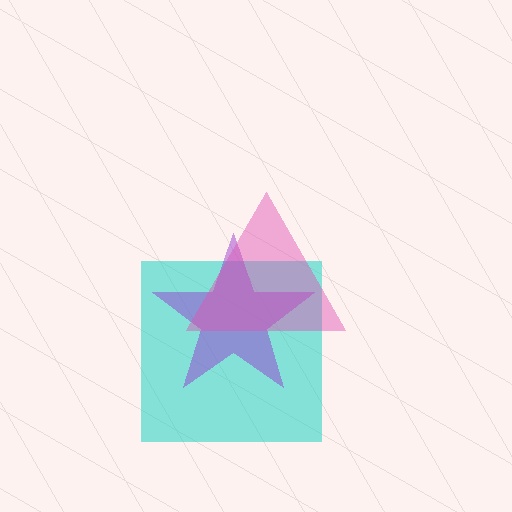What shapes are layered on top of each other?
The layered shapes are: a cyan square, a purple star, a pink triangle.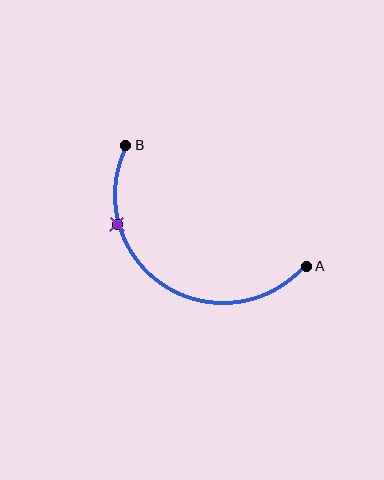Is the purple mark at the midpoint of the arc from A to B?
No. The purple mark lies on the arc but is closer to endpoint B. The arc midpoint would be at the point on the curve equidistant along the arc from both A and B.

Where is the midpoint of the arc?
The arc midpoint is the point on the curve farthest from the straight line joining A and B. It sits below and to the left of that line.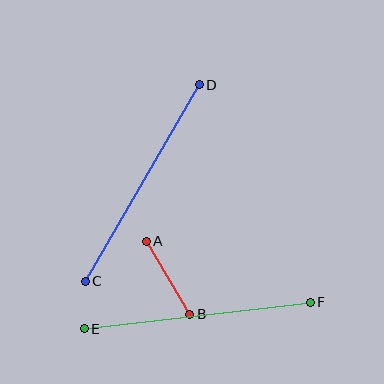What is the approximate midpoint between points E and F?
The midpoint is at approximately (197, 316) pixels.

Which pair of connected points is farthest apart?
Points E and F are farthest apart.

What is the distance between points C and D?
The distance is approximately 227 pixels.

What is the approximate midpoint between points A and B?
The midpoint is at approximately (168, 278) pixels.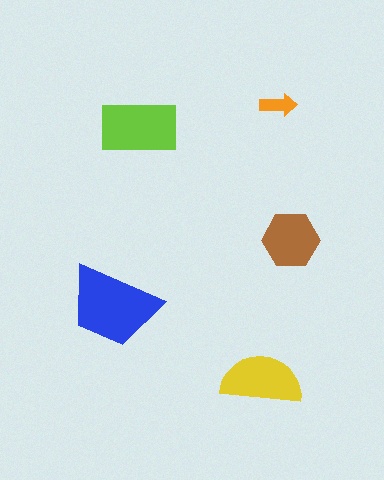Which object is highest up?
The orange arrow is topmost.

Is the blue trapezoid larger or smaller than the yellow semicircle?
Larger.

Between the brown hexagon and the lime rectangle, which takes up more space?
The lime rectangle.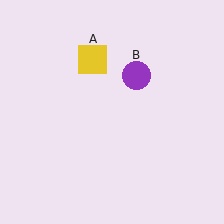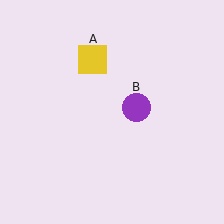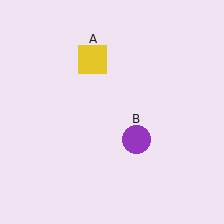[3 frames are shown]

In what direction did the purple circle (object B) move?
The purple circle (object B) moved down.